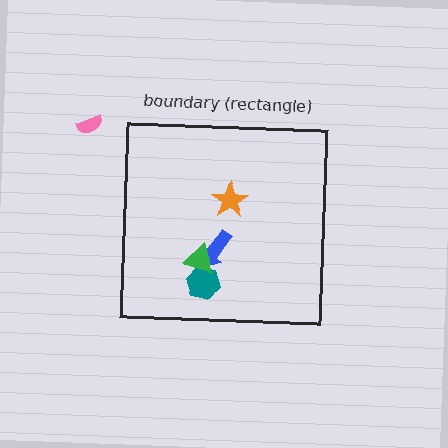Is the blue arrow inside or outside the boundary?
Inside.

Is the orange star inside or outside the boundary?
Inside.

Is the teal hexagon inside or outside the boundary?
Inside.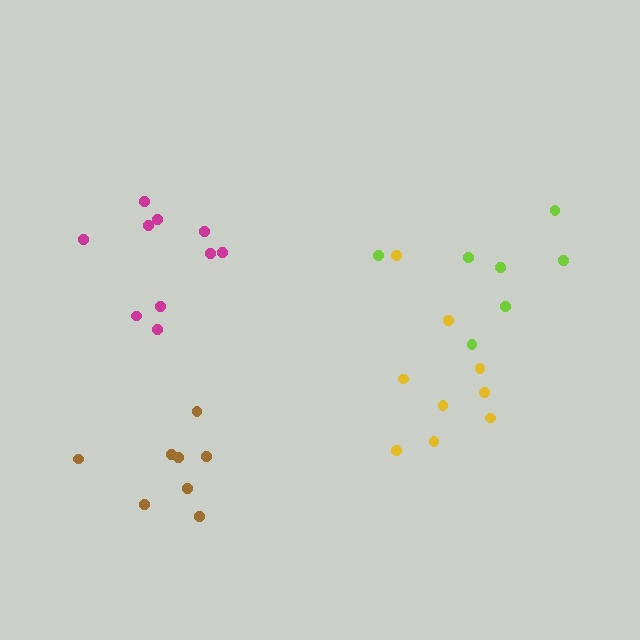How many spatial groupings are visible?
There are 4 spatial groupings.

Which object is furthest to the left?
The brown cluster is leftmost.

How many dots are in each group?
Group 1: 7 dots, Group 2: 10 dots, Group 3: 8 dots, Group 4: 9 dots (34 total).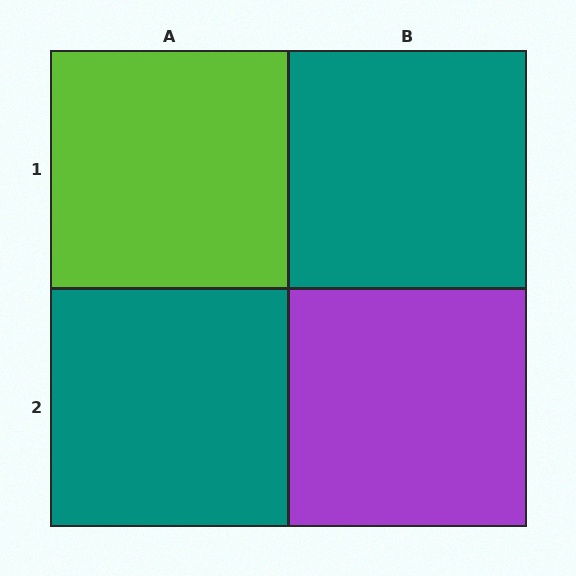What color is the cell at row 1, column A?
Lime.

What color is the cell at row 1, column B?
Teal.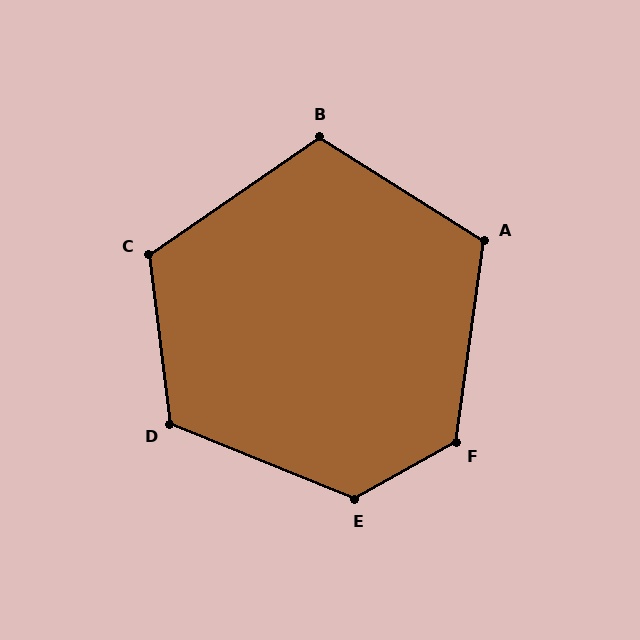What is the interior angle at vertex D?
Approximately 119 degrees (obtuse).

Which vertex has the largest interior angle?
E, at approximately 128 degrees.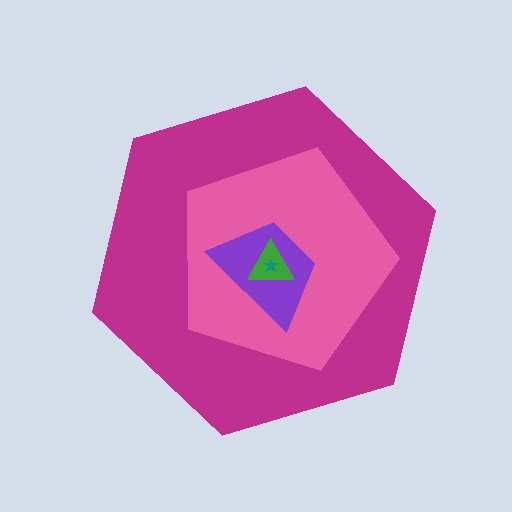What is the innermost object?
The teal star.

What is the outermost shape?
The magenta hexagon.